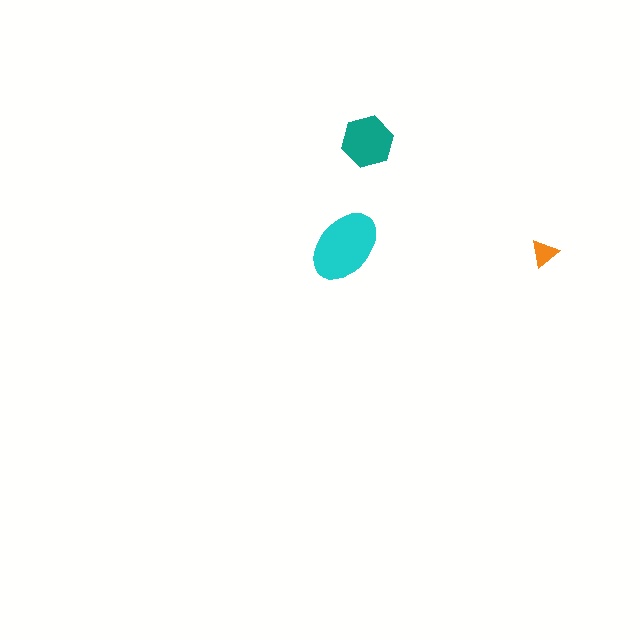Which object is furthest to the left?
The cyan ellipse is leftmost.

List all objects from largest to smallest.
The cyan ellipse, the teal hexagon, the orange triangle.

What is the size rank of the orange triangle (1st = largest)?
3rd.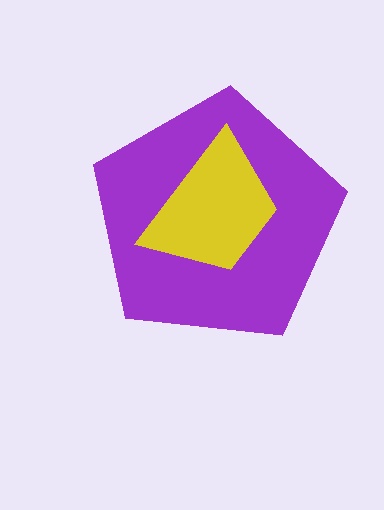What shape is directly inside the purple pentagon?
The yellow trapezoid.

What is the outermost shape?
The purple pentagon.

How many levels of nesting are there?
2.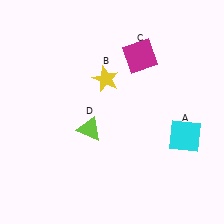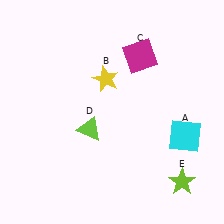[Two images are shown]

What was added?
A lime star (E) was added in Image 2.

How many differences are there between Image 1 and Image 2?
There is 1 difference between the two images.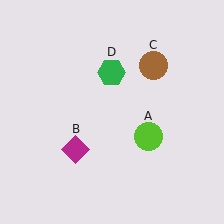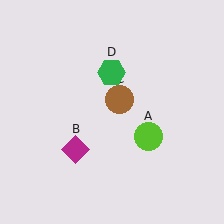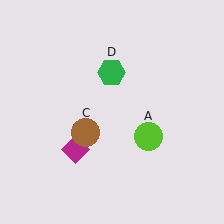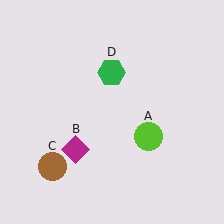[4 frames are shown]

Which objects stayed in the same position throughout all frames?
Lime circle (object A) and magenta diamond (object B) and green hexagon (object D) remained stationary.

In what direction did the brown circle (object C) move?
The brown circle (object C) moved down and to the left.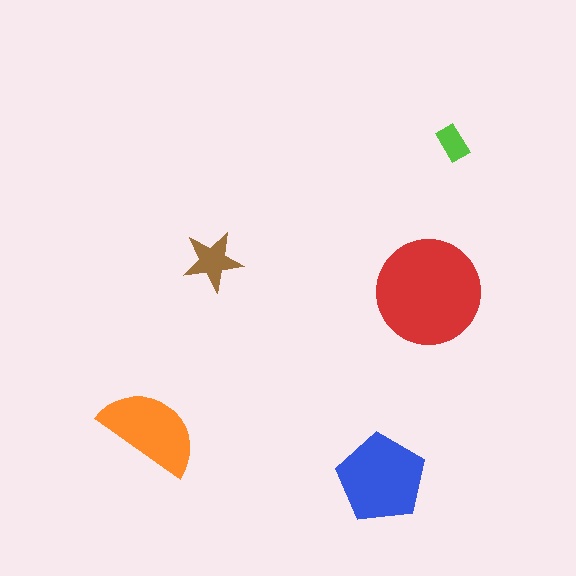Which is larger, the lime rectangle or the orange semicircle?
The orange semicircle.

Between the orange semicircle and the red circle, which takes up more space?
The red circle.